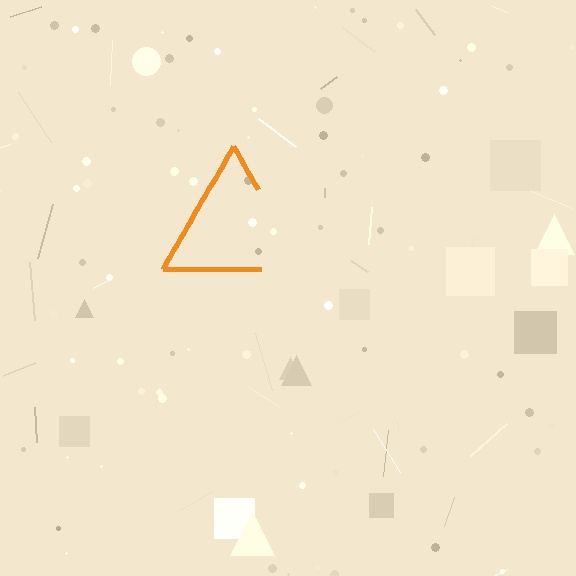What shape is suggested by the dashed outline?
The dashed outline suggests a triangle.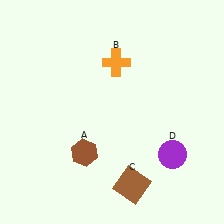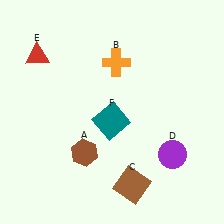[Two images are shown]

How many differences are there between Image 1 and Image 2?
There are 2 differences between the two images.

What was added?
A red triangle (E), a teal square (F) were added in Image 2.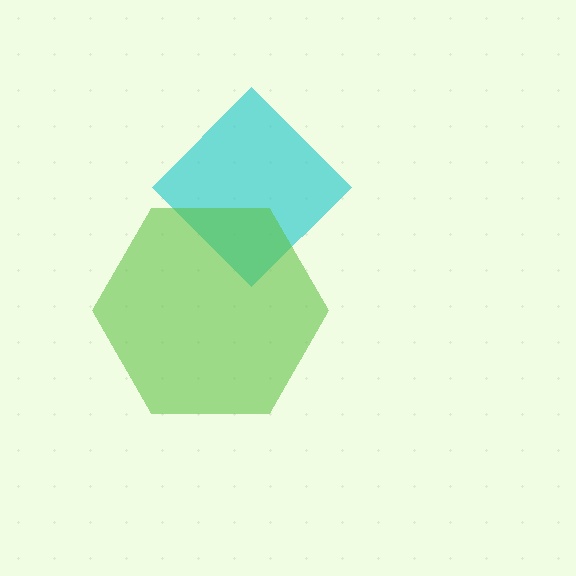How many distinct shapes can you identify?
There are 2 distinct shapes: a cyan diamond, a lime hexagon.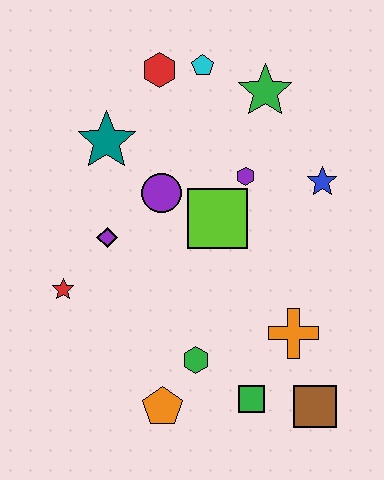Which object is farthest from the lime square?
The brown square is farthest from the lime square.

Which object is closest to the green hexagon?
The orange pentagon is closest to the green hexagon.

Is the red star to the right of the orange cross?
No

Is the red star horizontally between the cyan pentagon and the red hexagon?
No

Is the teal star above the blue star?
Yes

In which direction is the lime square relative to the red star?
The lime square is to the right of the red star.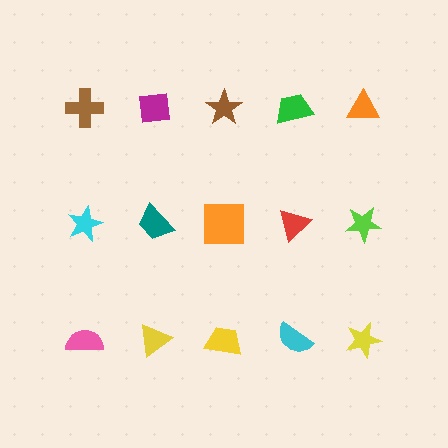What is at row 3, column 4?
A cyan semicircle.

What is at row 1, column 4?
A green trapezoid.